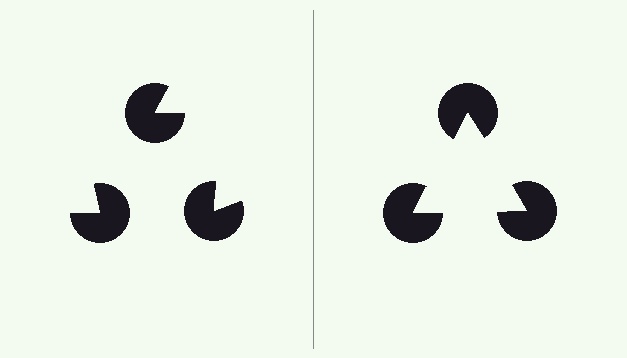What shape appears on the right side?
An illusory triangle.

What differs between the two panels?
The pac-man discs are positioned identically on both sides; only the wedge orientations differ. On the right they align to a triangle; on the left they are misaligned.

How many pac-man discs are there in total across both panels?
6 — 3 on each side.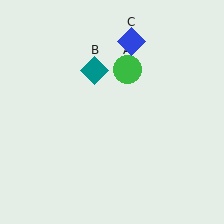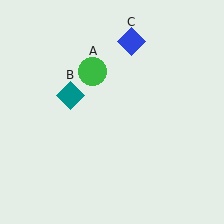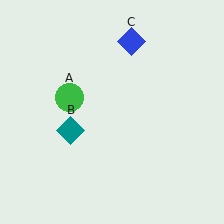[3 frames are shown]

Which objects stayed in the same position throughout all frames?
Blue diamond (object C) remained stationary.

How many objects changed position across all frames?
2 objects changed position: green circle (object A), teal diamond (object B).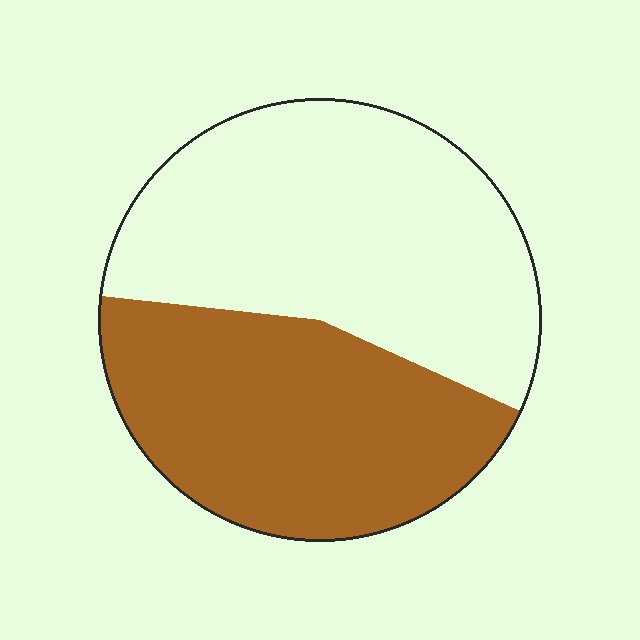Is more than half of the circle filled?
No.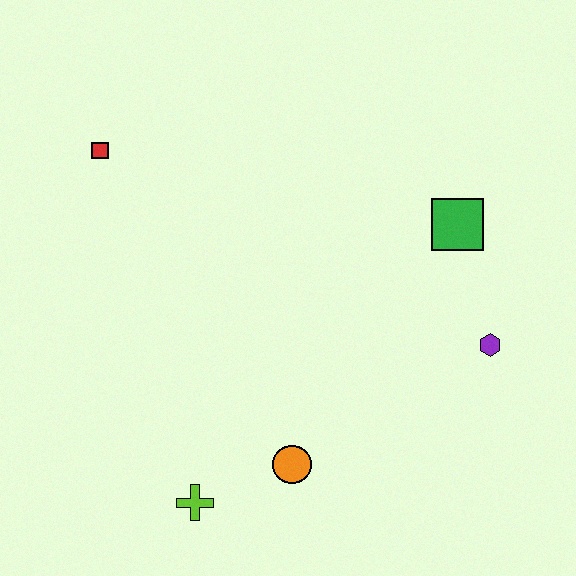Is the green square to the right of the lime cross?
Yes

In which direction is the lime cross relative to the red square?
The lime cross is below the red square.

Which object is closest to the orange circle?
The lime cross is closest to the orange circle.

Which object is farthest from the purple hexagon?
The red square is farthest from the purple hexagon.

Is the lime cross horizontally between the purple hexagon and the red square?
Yes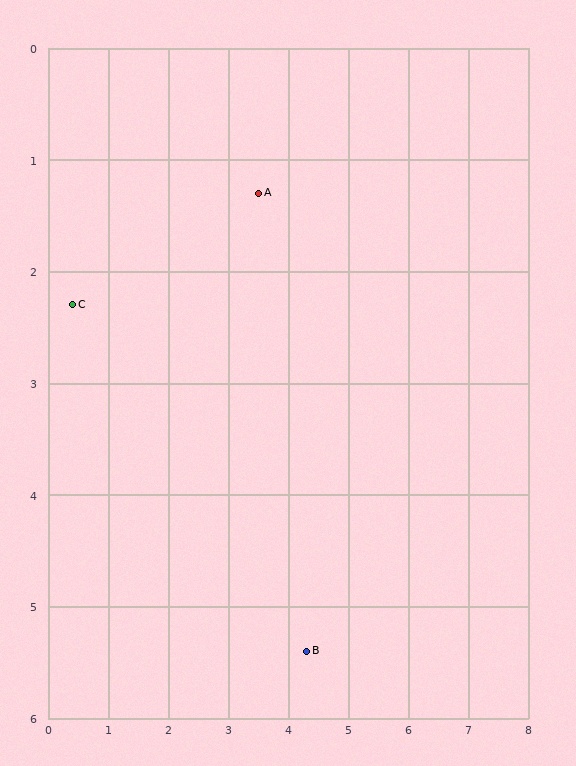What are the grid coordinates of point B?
Point B is at approximately (4.3, 5.4).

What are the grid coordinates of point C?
Point C is at approximately (0.4, 2.3).